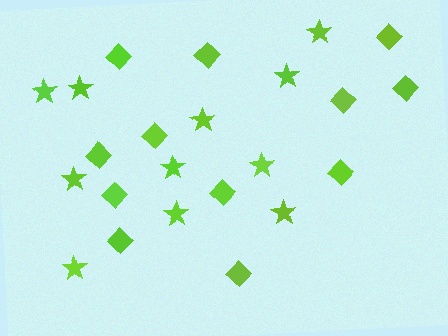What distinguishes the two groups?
There are 2 groups: one group of stars (11) and one group of diamonds (12).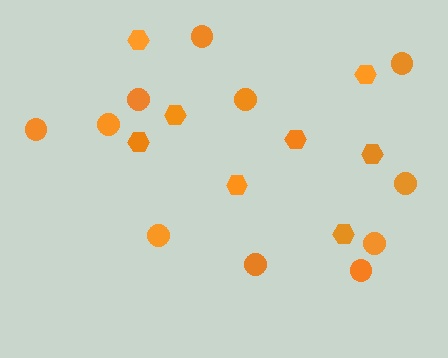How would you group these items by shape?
There are 2 groups: one group of hexagons (8) and one group of circles (11).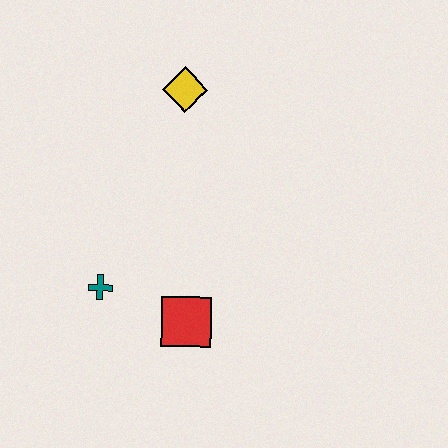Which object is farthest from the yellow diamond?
The red square is farthest from the yellow diamond.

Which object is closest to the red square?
The teal cross is closest to the red square.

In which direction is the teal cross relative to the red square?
The teal cross is to the left of the red square.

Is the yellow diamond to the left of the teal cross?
No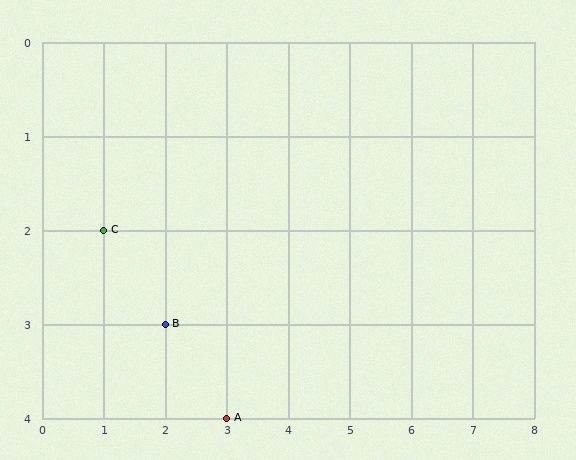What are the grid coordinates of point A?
Point A is at grid coordinates (3, 4).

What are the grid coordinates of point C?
Point C is at grid coordinates (1, 2).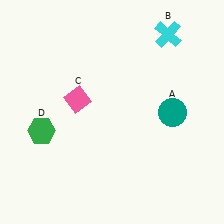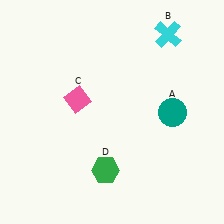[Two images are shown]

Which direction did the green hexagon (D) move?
The green hexagon (D) moved right.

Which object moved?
The green hexagon (D) moved right.